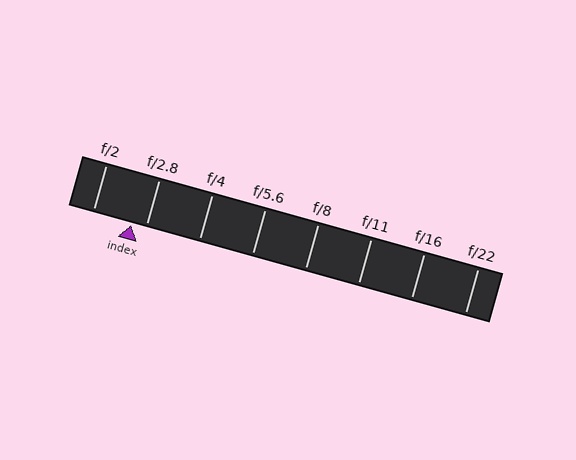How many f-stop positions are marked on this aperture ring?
There are 8 f-stop positions marked.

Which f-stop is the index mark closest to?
The index mark is closest to f/2.8.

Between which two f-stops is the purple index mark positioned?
The index mark is between f/2 and f/2.8.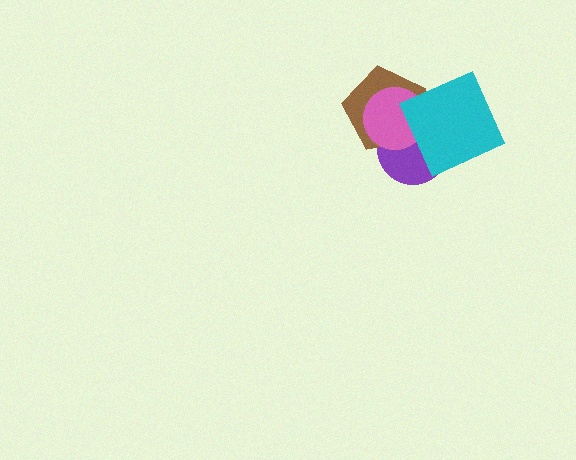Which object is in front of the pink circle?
The cyan square is in front of the pink circle.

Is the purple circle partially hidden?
Yes, it is partially covered by another shape.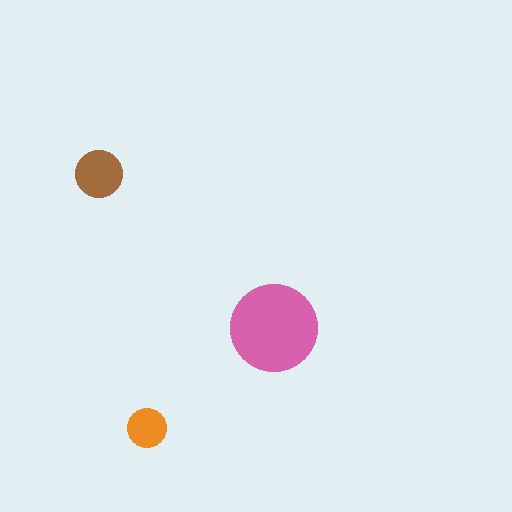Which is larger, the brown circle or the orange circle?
The brown one.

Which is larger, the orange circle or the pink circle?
The pink one.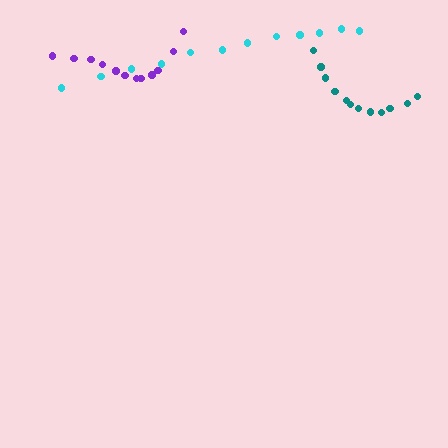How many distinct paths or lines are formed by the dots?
There are 3 distinct paths.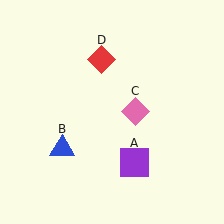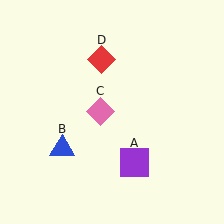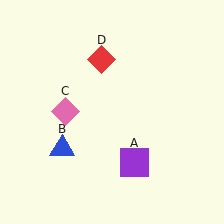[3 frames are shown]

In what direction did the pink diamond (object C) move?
The pink diamond (object C) moved left.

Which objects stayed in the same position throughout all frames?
Purple square (object A) and blue triangle (object B) and red diamond (object D) remained stationary.